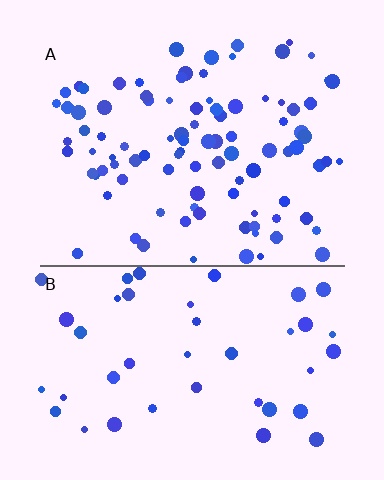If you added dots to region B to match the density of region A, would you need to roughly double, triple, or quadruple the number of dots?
Approximately double.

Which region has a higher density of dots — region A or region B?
A (the top).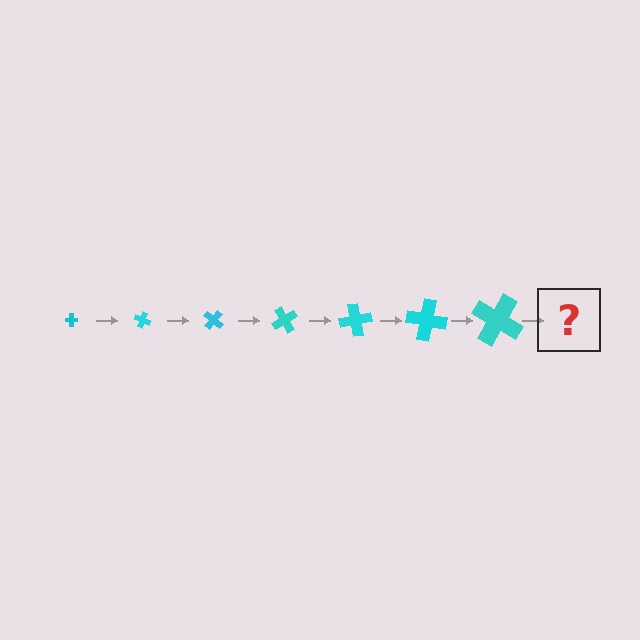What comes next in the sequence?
The next element should be a cross, larger than the previous one and rotated 140 degrees from the start.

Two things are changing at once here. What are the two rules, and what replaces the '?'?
The two rules are that the cross grows larger each step and it rotates 20 degrees each step. The '?' should be a cross, larger than the previous one and rotated 140 degrees from the start.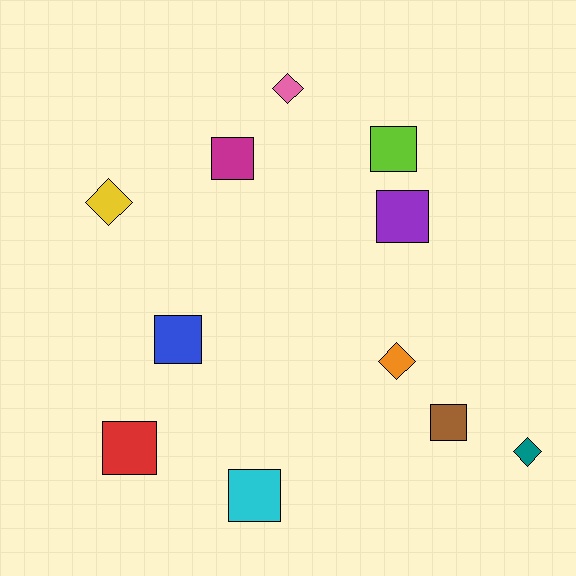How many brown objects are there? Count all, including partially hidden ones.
There is 1 brown object.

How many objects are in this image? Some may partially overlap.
There are 11 objects.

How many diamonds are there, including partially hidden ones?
There are 4 diamonds.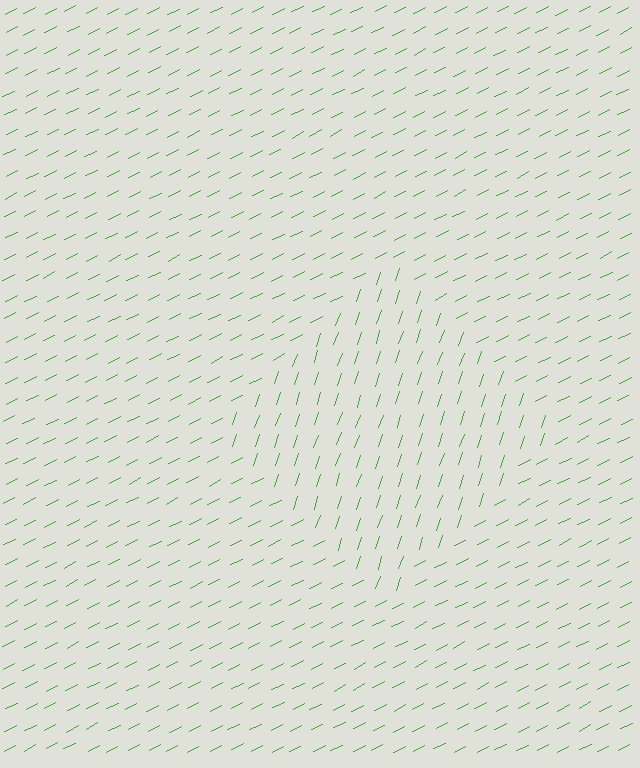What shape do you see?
I see a diamond.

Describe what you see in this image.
The image is filled with small green line segments. A diamond region in the image has lines oriented differently from the surrounding lines, creating a visible texture boundary.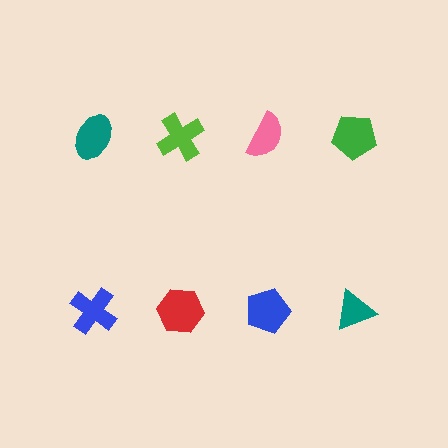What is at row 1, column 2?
A lime cross.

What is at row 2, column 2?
A red hexagon.